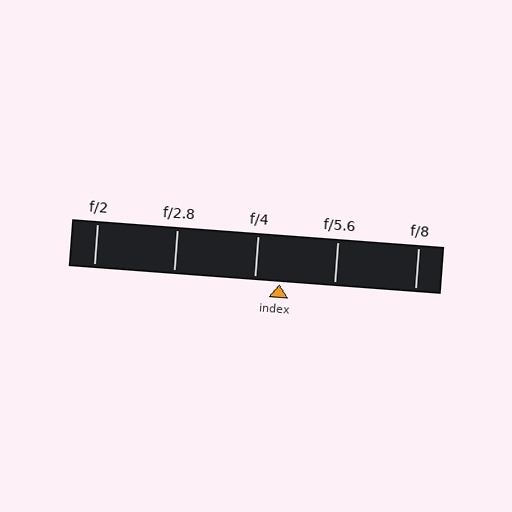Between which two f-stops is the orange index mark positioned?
The index mark is between f/4 and f/5.6.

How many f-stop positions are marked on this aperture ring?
There are 5 f-stop positions marked.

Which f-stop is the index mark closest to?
The index mark is closest to f/4.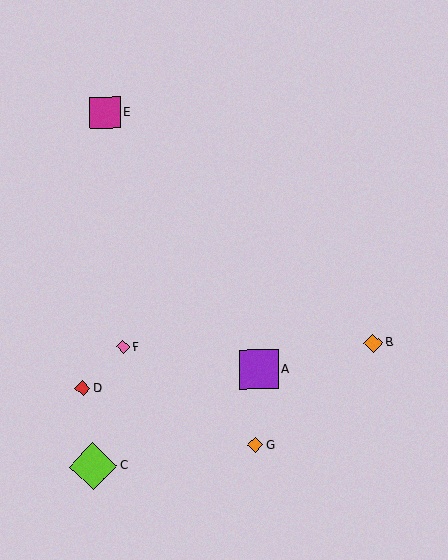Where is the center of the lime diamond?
The center of the lime diamond is at (93, 466).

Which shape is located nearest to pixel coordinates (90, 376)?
The red diamond (labeled D) at (82, 388) is nearest to that location.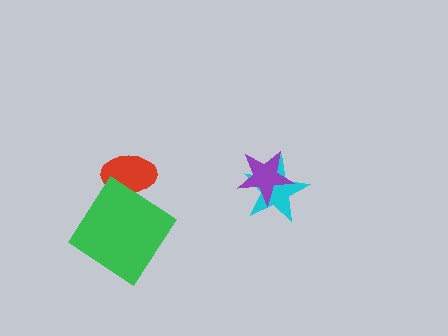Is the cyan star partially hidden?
Yes, it is partially covered by another shape.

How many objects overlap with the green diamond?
1 object overlaps with the green diamond.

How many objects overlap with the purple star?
1 object overlaps with the purple star.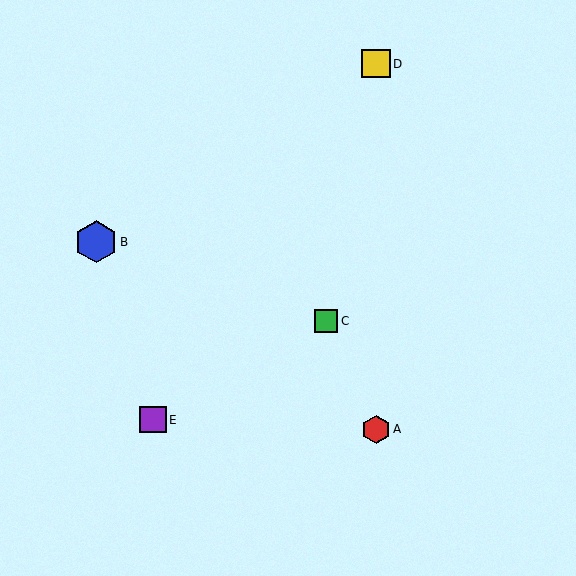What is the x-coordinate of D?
Object D is at x≈376.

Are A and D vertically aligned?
Yes, both are at x≈376.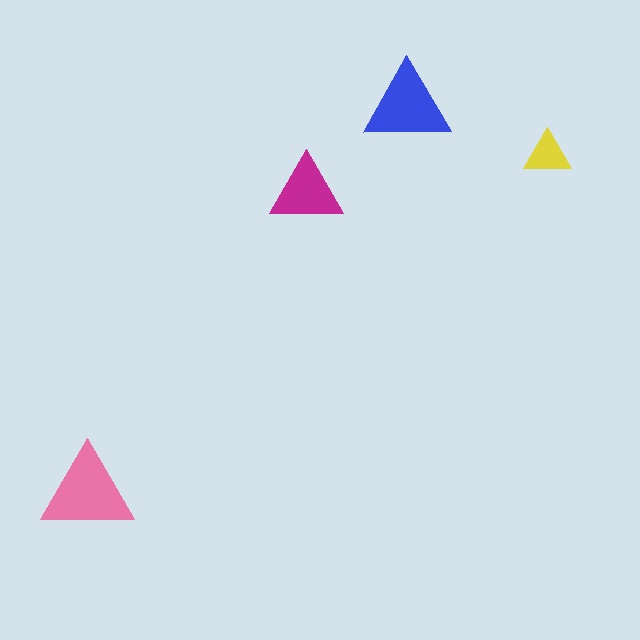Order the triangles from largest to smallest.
the pink one, the blue one, the magenta one, the yellow one.